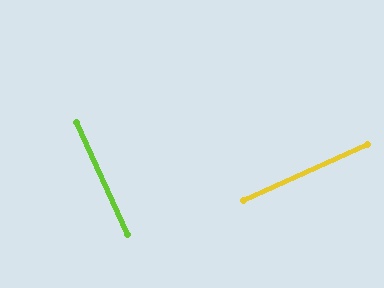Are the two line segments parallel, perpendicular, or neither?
Perpendicular — they meet at approximately 90°.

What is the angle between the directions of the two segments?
Approximately 90 degrees.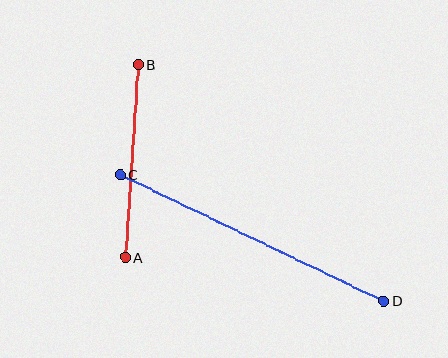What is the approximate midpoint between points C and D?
The midpoint is at approximately (252, 238) pixels.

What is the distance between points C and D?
The distance is approximately 292 pixels.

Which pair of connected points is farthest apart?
Points C and D are farthest apart.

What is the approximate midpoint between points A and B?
The midpoint is at approximately (132, 161) pixels.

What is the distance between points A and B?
The distance is approximately 193 pixels.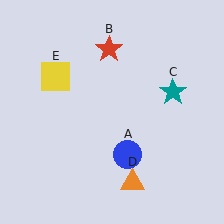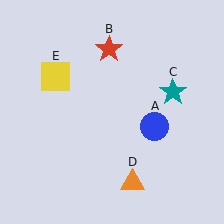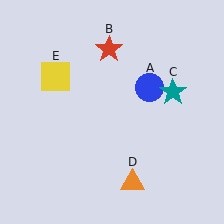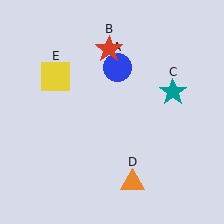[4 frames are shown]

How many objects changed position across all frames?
1 object changed position: blue circle (object A).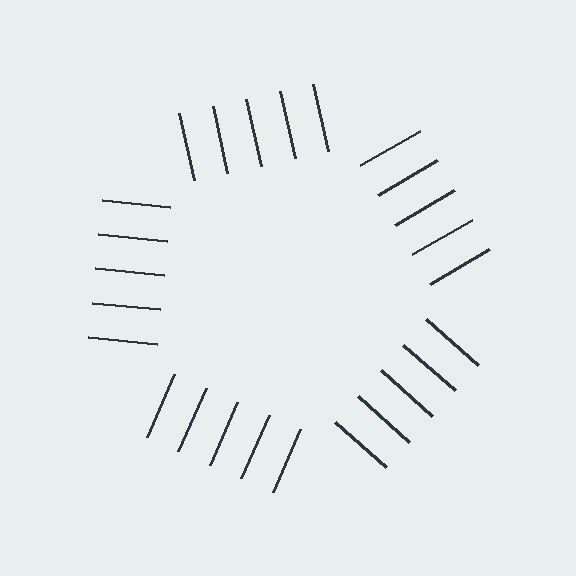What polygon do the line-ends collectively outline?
An illusory pentagon — the line segments terminate on its edges but no continuous stroke is drawn.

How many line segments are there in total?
25 — 5 along each of the 5 edges.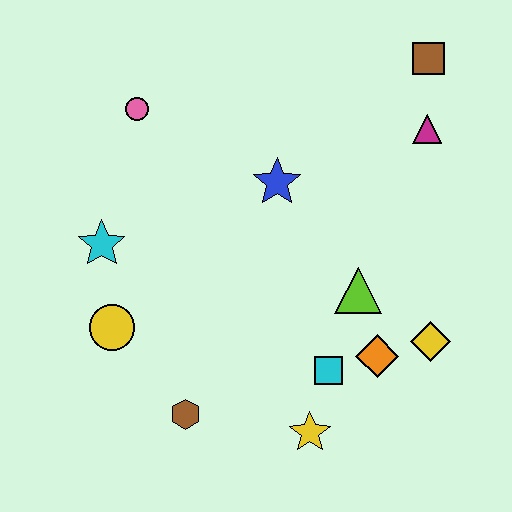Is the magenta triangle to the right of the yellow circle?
Yes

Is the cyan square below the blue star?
Yes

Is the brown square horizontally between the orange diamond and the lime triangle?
No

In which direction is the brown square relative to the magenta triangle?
The brown square is above the magenta triangle.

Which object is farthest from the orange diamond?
The pink circle is farthest from the orange diamond.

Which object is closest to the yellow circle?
The cyan star is closest to the yellow circle.